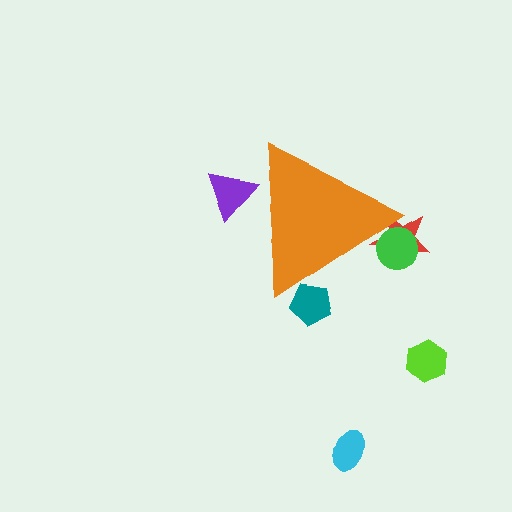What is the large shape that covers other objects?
An orange triangle.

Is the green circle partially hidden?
Yes, the green circle is partially hidden behind the orange triangle.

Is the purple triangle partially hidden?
Yes, the purple triangle is partially hidden behind the orange triangle.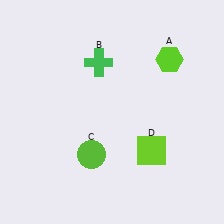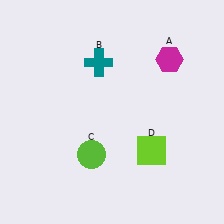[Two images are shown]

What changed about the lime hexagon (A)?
In Image 1, A is lime. In Image 2, it changed to magenta.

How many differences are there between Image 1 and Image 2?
There are 2 differences between the two images.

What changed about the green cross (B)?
In Image 1, B is green. In Image 2, it changed to teal.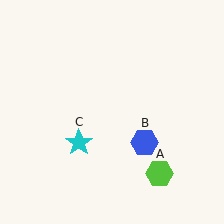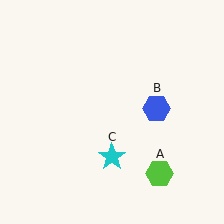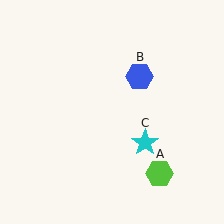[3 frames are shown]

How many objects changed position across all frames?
2 objects changed position: blue hexagon (object B), cyan star (object C).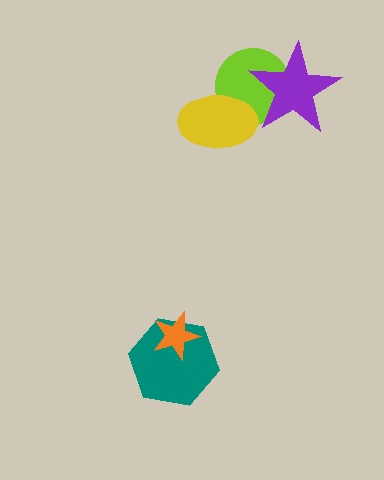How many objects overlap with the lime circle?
2 objects overlap with the lime circle.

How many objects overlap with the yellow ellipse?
1 object overlaps with the yellow ellipse.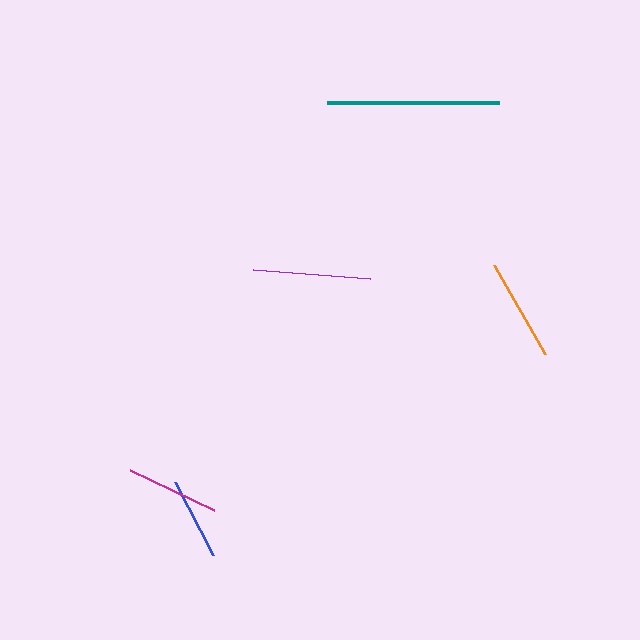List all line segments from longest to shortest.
From longest to shortest: teal, purple, orange, magenta, blue.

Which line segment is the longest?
The teal line is the longest at approximately 173 pixels.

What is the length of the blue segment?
The blue segment is approximately 82 pixels long.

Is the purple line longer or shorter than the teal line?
The teal line is longer than the purple line.